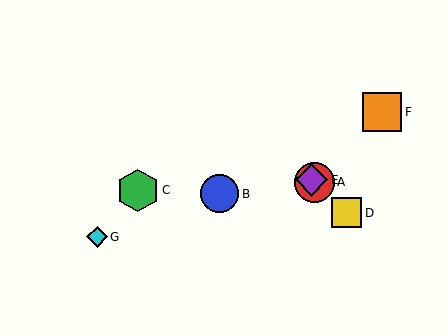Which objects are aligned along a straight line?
Objects A, D, E are aligned along a straight line.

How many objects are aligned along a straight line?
3 objects (A, D, E) are aligned along a straight line.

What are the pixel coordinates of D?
Object D is at (346, 213).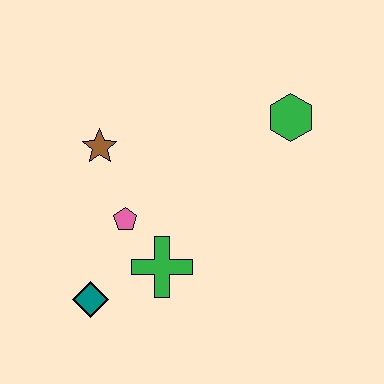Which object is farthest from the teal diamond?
The green hexagon is farthest from the teal diamond.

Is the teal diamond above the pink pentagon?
No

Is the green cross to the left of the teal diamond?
No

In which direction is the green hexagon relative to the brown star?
The green hexagon is to the right of the brown star.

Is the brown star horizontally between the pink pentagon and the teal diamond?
Yes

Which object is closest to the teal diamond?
The green cross is closest to the teal diamond.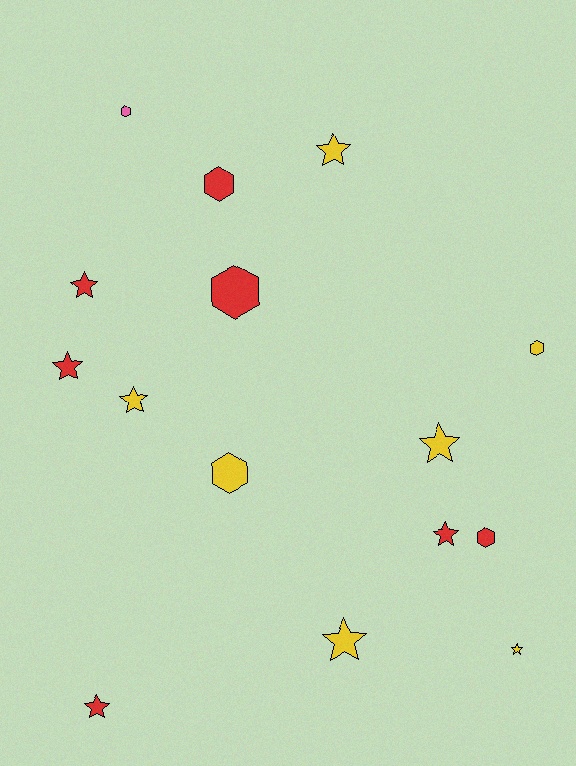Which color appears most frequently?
Yellow, with 7 objects.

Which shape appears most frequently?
Star, with 9 objects.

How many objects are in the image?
There are 15 objects.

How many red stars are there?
There are 4 red stars.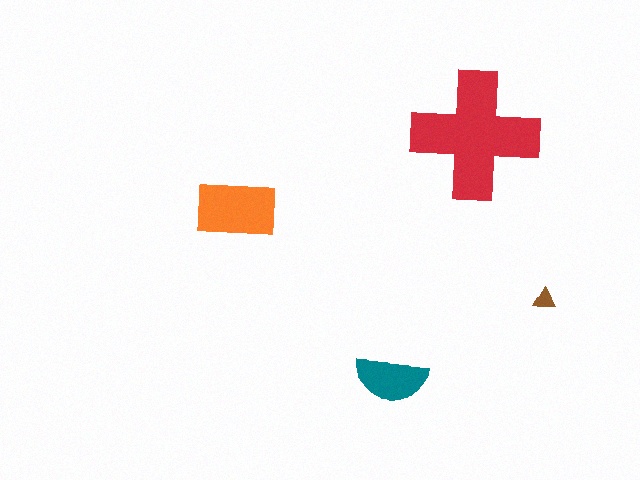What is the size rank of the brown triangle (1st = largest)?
4th.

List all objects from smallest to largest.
The brown triangle, the teal semicircle, the orange rectangle, the red cross.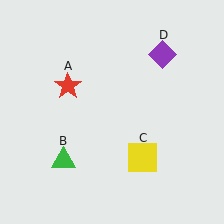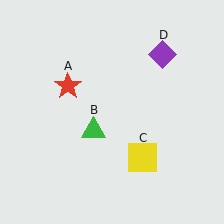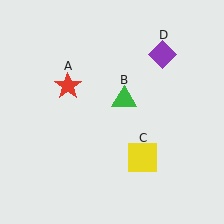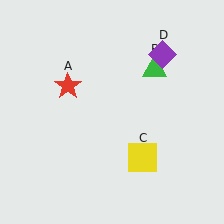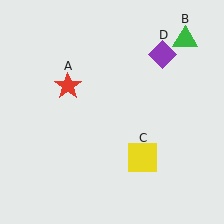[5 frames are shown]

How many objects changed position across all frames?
1 object changed position: green triangle (object B).